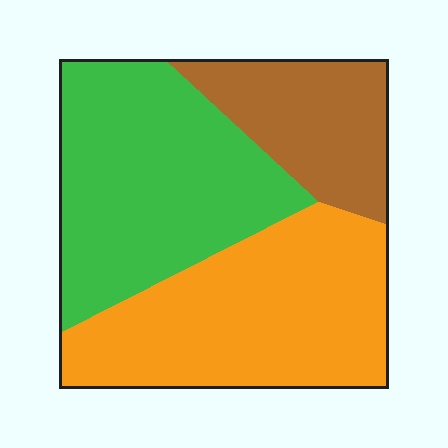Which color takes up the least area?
Brown, at roughly 20%.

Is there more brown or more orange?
Orange.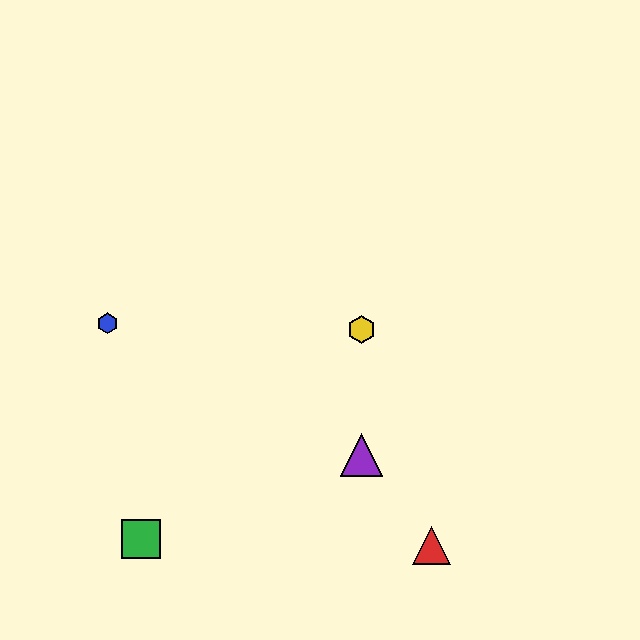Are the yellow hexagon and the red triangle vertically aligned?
No, the yellow hexagon is at x≈362 and the red triangle is at x≈431.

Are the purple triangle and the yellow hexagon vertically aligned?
Yes, both are at x≈362.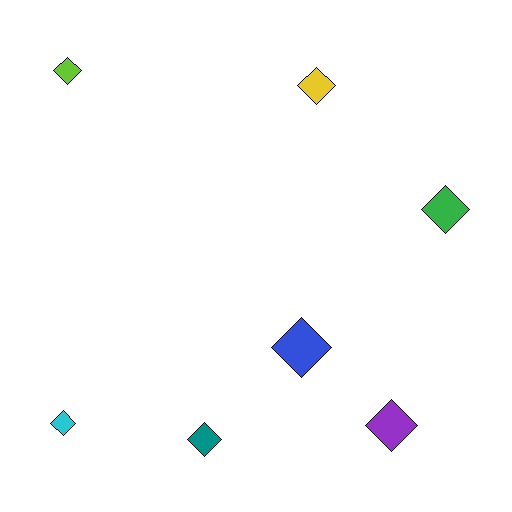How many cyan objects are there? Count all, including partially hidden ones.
There is 1 cyan object.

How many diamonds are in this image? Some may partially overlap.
There are 7 diamonds.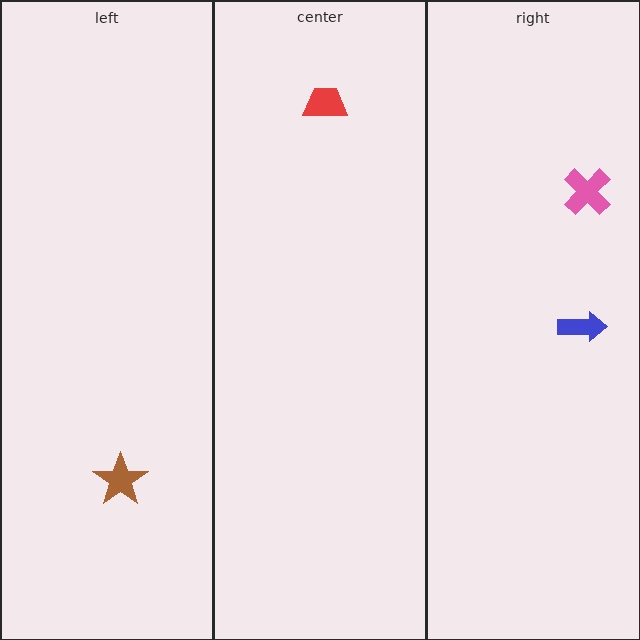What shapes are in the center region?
The red trapezoid.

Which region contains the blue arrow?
The right region.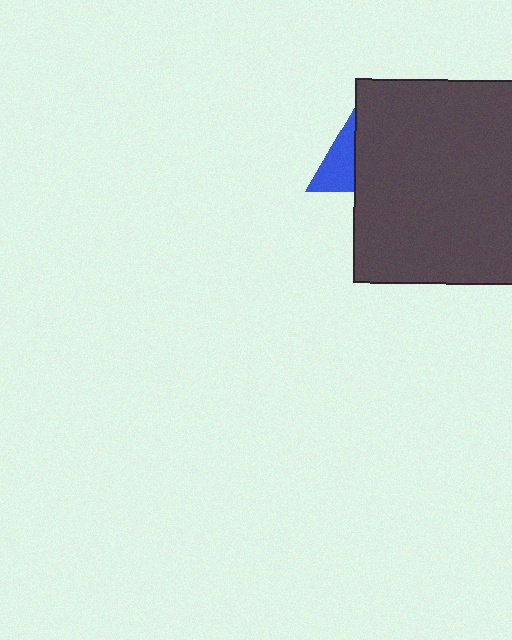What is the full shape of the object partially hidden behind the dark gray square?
The partially hidden object is a blue triangle.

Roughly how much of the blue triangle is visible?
A small part of it is visible (roughly 38%).